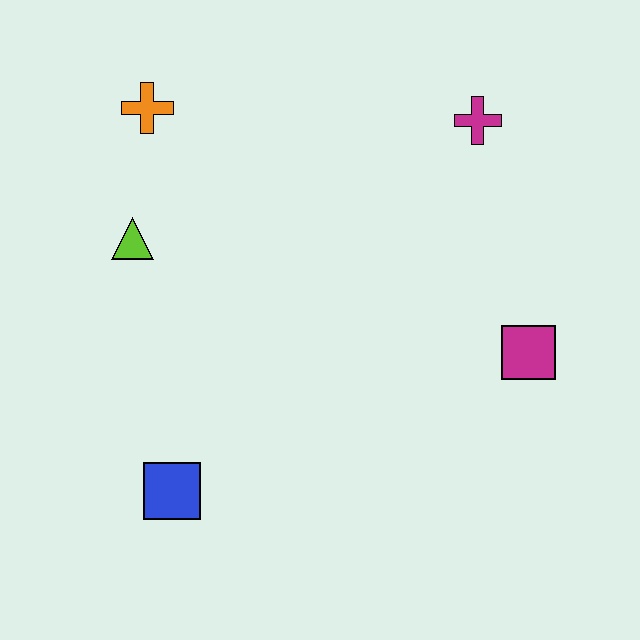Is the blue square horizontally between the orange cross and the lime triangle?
No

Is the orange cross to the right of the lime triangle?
Yes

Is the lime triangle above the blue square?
Yes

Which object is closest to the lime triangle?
The orange cross is closest to the lime triangle.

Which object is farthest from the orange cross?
The magenta square is farthest from the orange cross.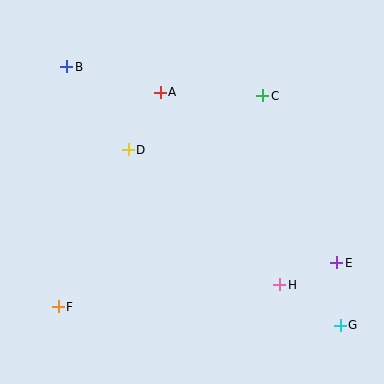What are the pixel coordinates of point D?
Point D is at (128, 150).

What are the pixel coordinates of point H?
Point H is at (280, 285).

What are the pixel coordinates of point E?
Point E is at (337, 263).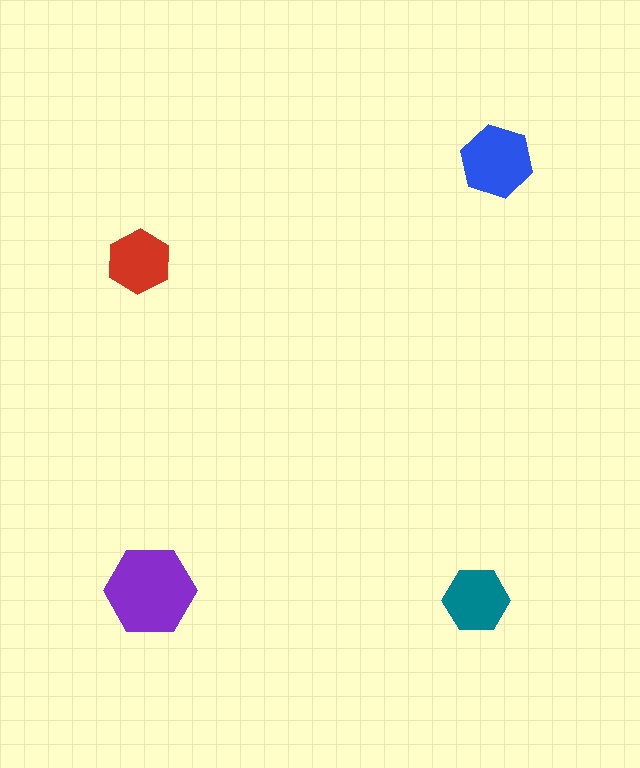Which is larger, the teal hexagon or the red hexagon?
The teal one.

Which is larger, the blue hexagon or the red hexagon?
The blue one.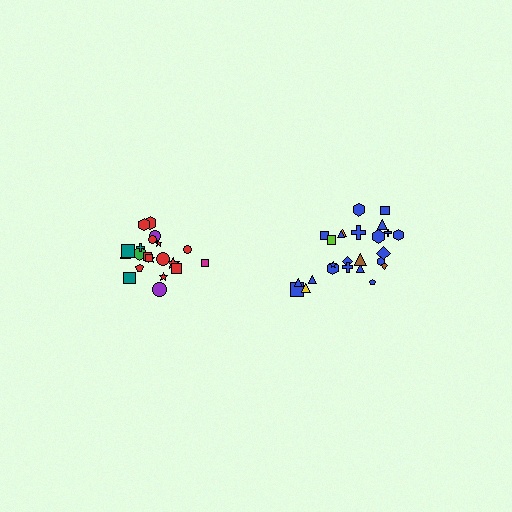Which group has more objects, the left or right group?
The right group.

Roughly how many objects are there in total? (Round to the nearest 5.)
Roughly 45 objects in total.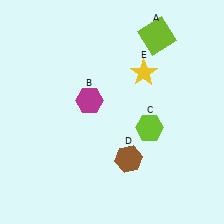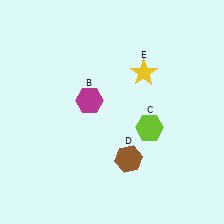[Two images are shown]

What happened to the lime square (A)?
The lime square (A) was removed in Image 2. It was in the top-right area of Image 1.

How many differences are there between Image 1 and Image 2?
There is 1 difference between the two images.